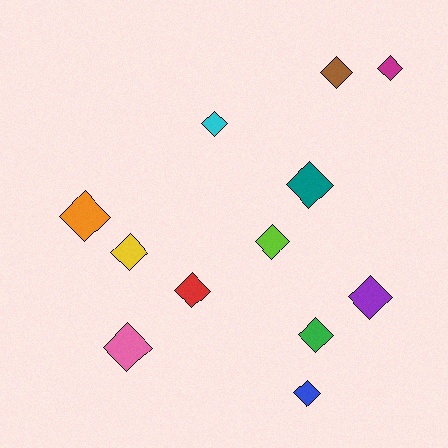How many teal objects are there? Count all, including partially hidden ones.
There is 1 teal object.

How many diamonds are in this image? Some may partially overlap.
There are 12 diamonds.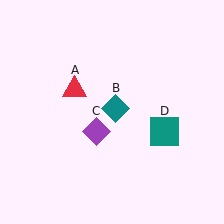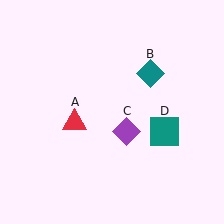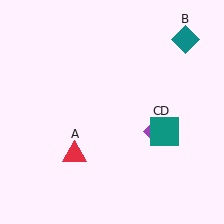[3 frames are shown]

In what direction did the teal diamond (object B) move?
The teal diamond (object B) moved up and to the right.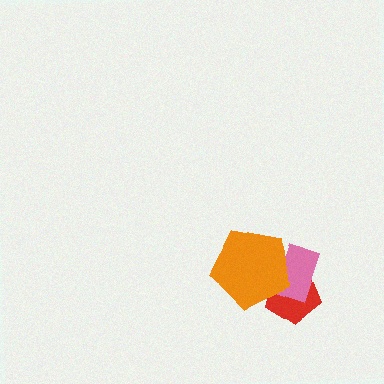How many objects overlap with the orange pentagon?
2 objects overlap with the orange pentagon.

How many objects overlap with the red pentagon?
2 objects overlap with the red pentagon.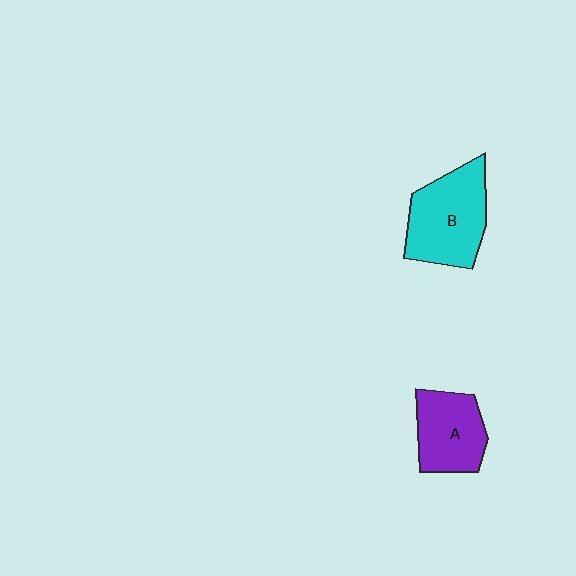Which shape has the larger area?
Shape B (cyan).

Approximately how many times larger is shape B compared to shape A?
Approximately 1.3 times.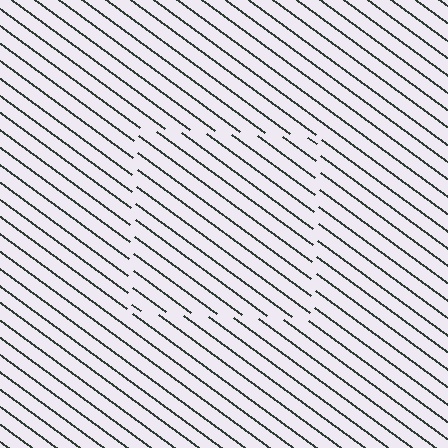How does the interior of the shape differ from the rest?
The interior of the shape contains the same grating, shifted by half a period — the contour is defined by the phase discontinuity where line-ends from the inner and outer gratings abut.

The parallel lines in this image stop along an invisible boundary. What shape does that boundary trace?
An illusory square. The interior of the shape contains the same grating, shifted by half a period — the contour is defined by the phase discontinuity where line-ends from the inner and outer gratings abut.